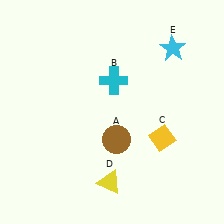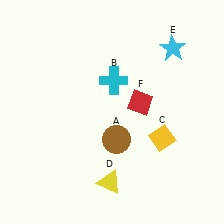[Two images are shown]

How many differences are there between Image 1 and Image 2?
There is 1 difference between the two images.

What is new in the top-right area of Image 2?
A red diamond (F) was added in the top-right area of Image 2.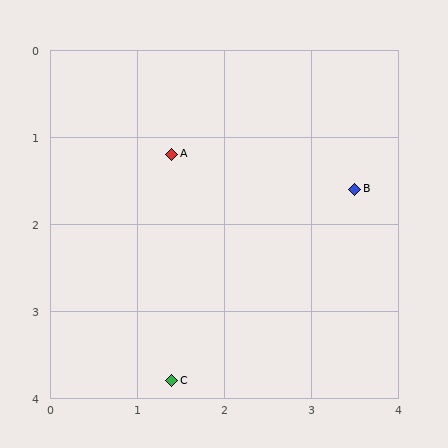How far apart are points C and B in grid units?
Points C and B are about 3.0 grid units apart.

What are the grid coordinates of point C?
Point C is at approximately (1.4, 3.8).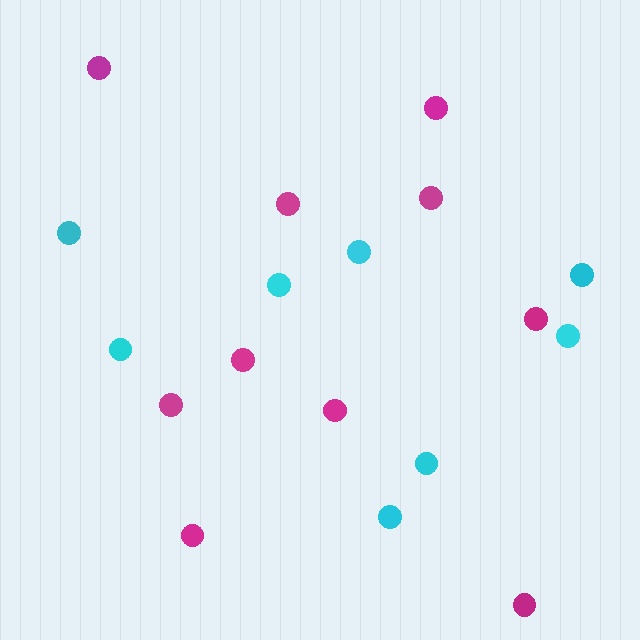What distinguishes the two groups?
There are 2 groups: one group of cyan circles (8) and one group of magenta circles (10).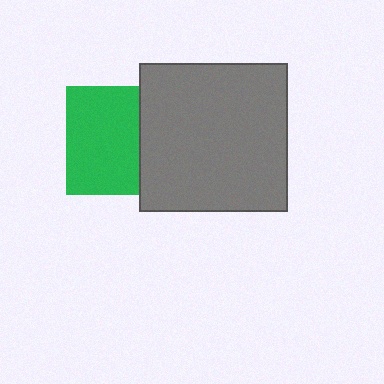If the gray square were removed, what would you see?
You would see the complete green square.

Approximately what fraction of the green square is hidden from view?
Roughly 33% of the green square is hidden behind the gray square.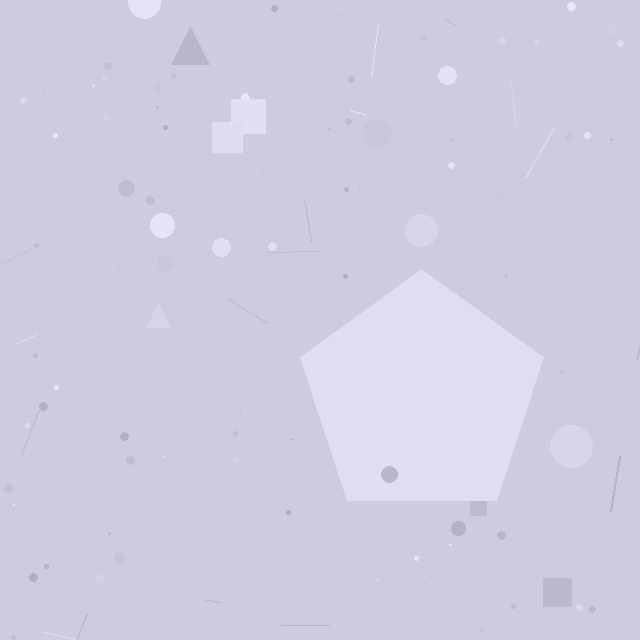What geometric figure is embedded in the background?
A pentagon is embedded in the background.